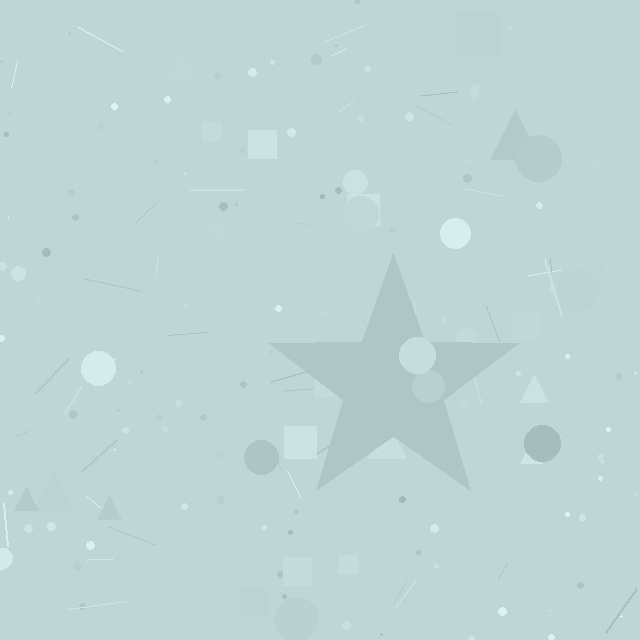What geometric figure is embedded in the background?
A star is embedded in the background.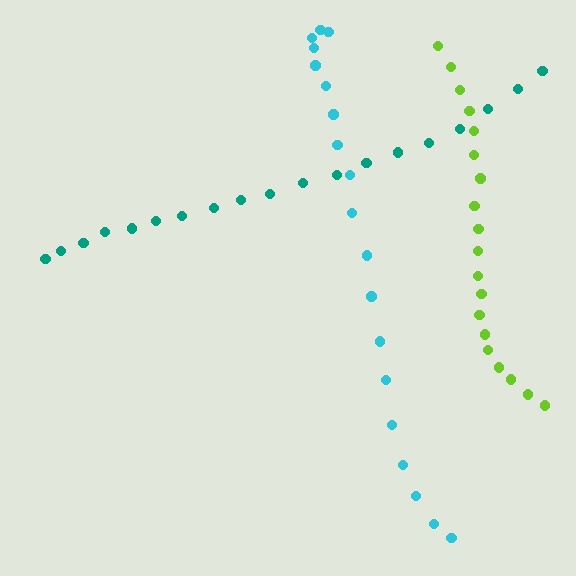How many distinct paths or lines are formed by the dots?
There are 3 distinct paths.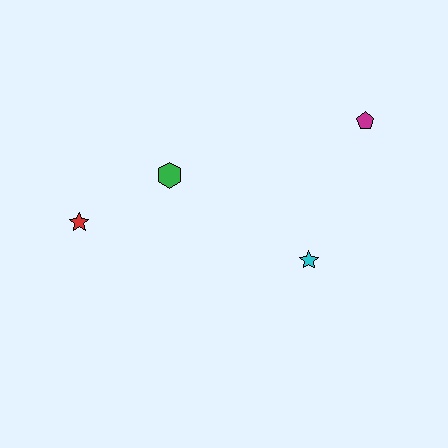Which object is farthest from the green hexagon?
The magenta pentagon is farthest from the green hexagon.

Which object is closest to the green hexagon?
The red star is closest to the green hexagon.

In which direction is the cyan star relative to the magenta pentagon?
The cyan star is below the magenta pentagon.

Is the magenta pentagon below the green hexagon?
No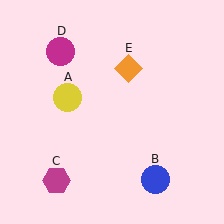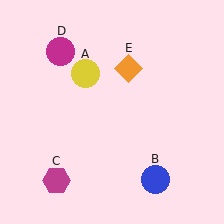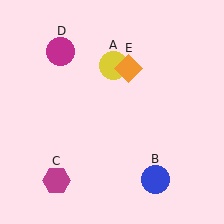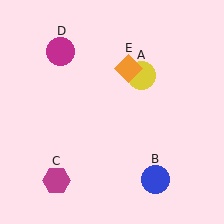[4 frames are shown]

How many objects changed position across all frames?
1 object changed position: yellow circle (object A).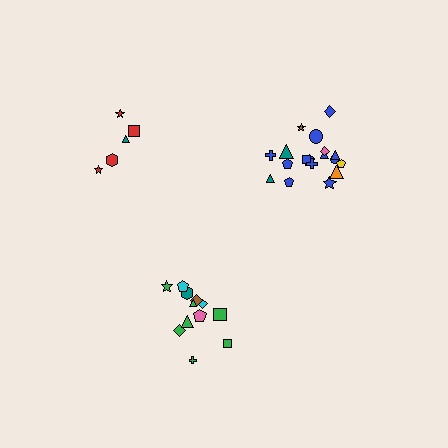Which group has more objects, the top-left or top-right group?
The top-right group.